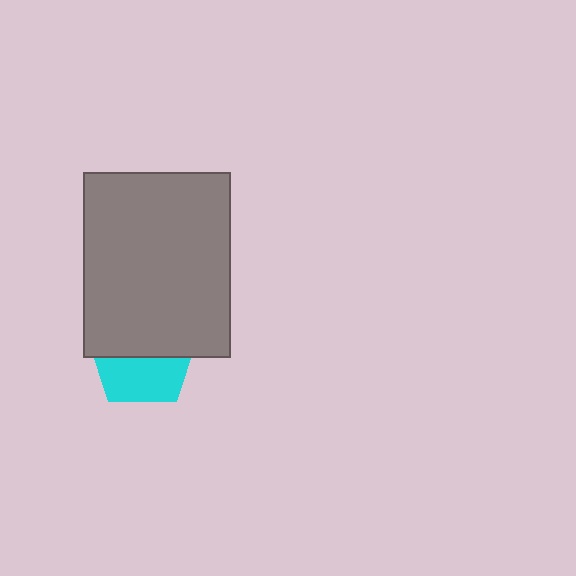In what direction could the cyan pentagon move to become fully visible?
The cyan pentagon could move down. That would shift it out from behind the gray rectangle entirely.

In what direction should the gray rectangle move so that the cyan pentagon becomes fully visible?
The gray rectangle should move up. That is the shortest direction to clear the overlap and leave the cyan pentagon fully visible.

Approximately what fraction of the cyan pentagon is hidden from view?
Roughly 54% of the cyan pentagon is hidden behind the gray rectangle.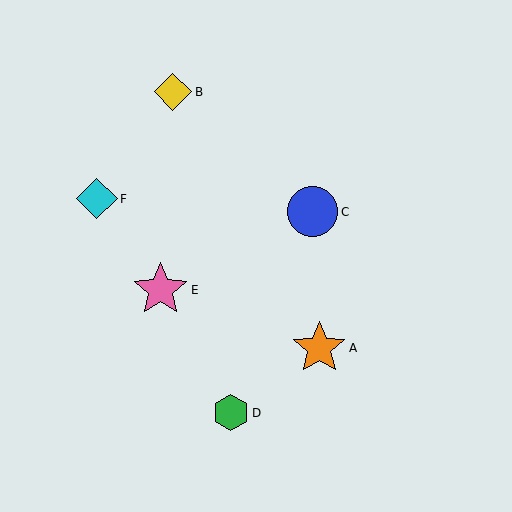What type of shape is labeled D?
Shape D is a green hexagon.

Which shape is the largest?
The pink star (labeled E) is the largest.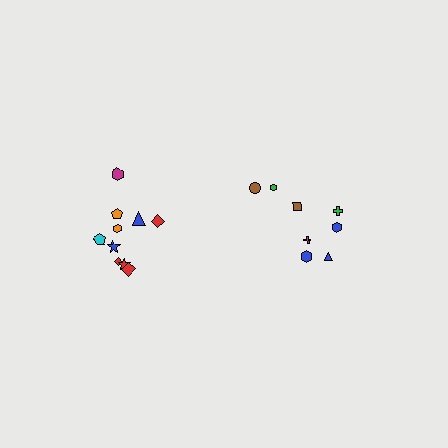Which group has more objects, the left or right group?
The left group.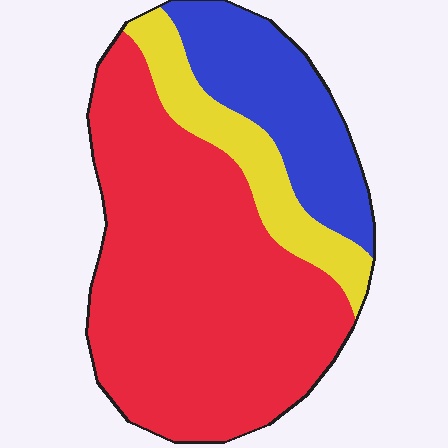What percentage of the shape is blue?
Blue covers roughly 20% of the shape.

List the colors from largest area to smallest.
From largest to smallest: red, blue, yellow.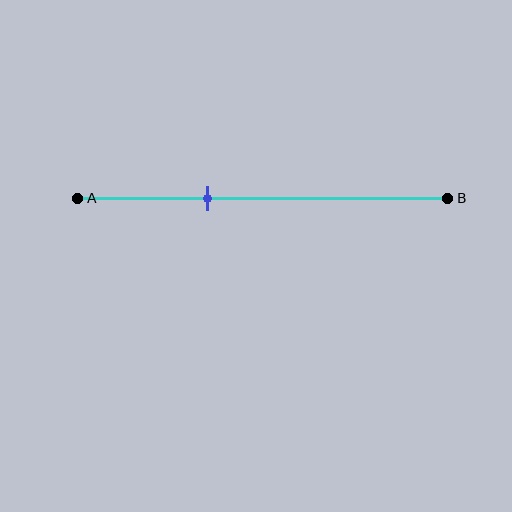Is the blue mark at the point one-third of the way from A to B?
Yes, the mark is approximately at the one-third point.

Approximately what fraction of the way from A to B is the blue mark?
The blue mark is approximately 35% of the way from A to B.